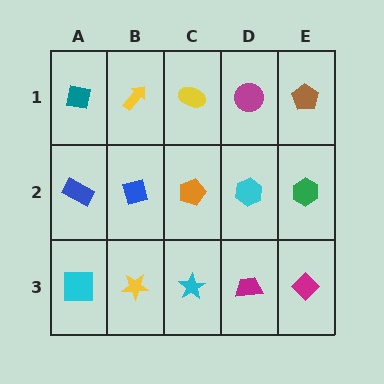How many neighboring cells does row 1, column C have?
3.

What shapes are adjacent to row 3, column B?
A blue diamond (row 2, column B), a cyan square (row 3, column A), a cyan star (row 3, column C).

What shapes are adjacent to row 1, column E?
A green hexagon (row 2, column E), a magenta circle (row 1, column D).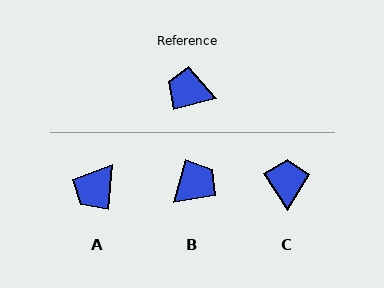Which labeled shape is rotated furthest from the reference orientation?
B, about 121 degrees away.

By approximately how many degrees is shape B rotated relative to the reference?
Approximately 121 degrees clockwise.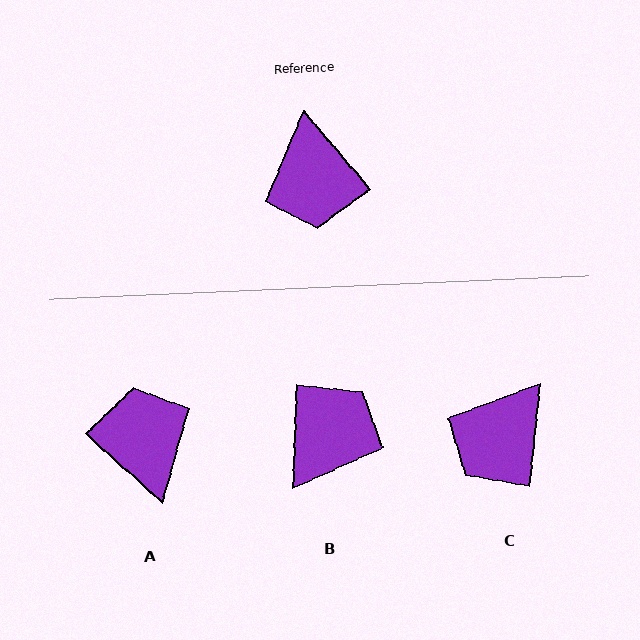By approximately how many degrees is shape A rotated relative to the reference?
Approximately 173 degrees clockwise.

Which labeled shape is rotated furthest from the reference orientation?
A, about 173 degrees away.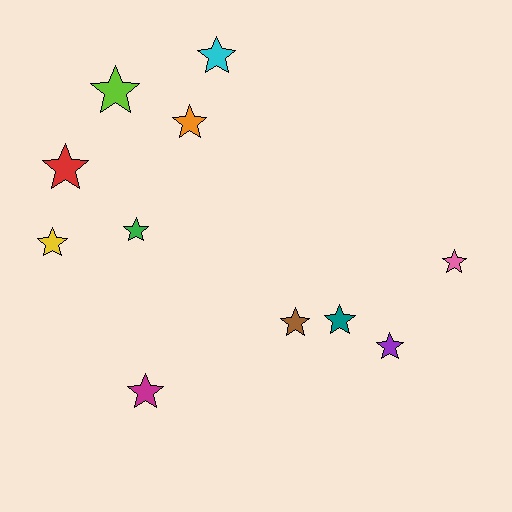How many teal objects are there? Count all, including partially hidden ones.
There is 1 teal object.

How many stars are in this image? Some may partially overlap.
There are 11 stars.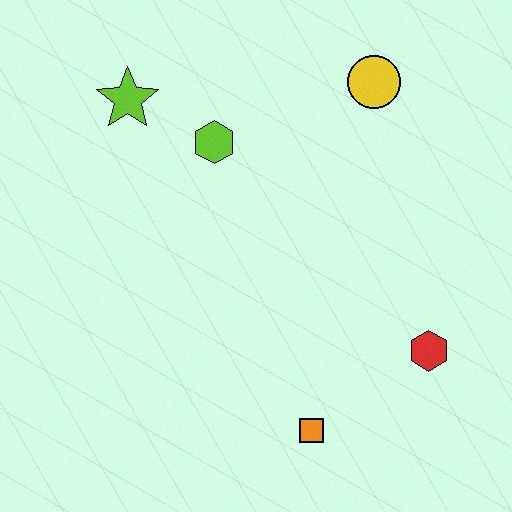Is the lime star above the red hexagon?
Yes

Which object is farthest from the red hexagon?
The lime star is farthest from the red hexagon.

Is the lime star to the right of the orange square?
No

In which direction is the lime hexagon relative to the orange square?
The lime hexagon is above the orange square.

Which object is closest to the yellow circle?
The lime hexagon is closest to the yellow circle.